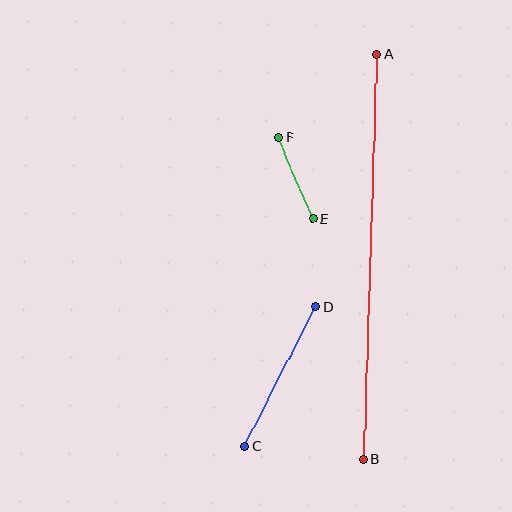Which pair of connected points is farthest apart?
Points A and B are farthest apart.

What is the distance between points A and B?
The distance is approximately 405 pixels.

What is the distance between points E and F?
The distance is approximately 88 pixels.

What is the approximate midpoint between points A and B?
The midpoint is at approximately (370, 257) pixels.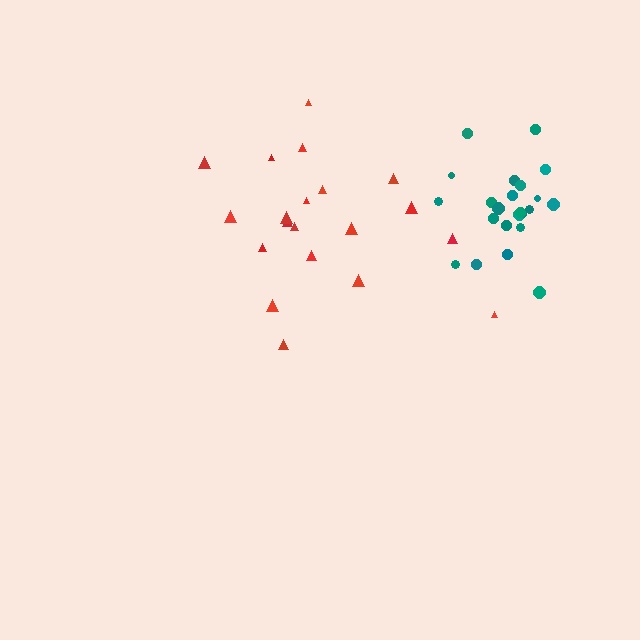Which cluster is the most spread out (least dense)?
Red.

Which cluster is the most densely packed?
Teal.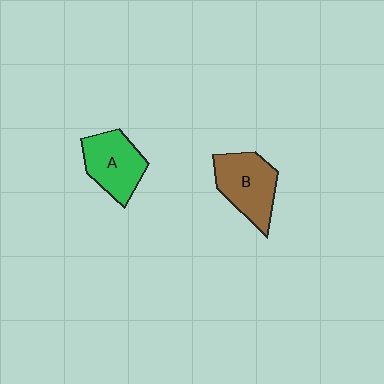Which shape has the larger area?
Shape B (brown).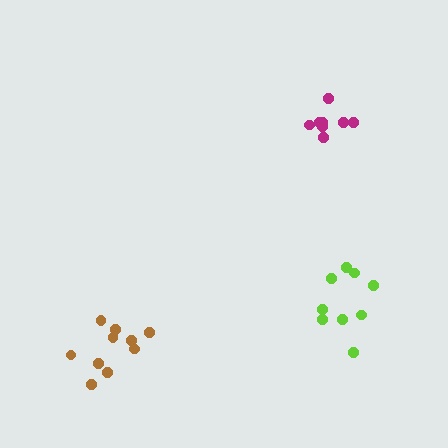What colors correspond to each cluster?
The clusters are colored: brown, lime, magenta.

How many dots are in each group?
Group 1: 10 dots, Group 2: 9 dots, Group 3: 8 dots (27 total).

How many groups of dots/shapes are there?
There are 3 groups.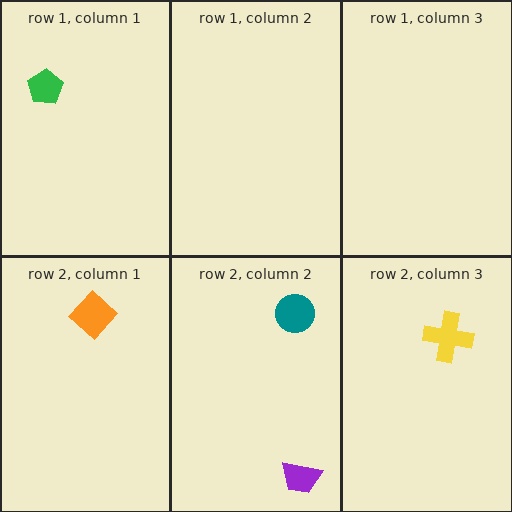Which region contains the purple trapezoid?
The row 2, column 2 region.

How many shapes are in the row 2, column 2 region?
2.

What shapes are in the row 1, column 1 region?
The green pentagon.